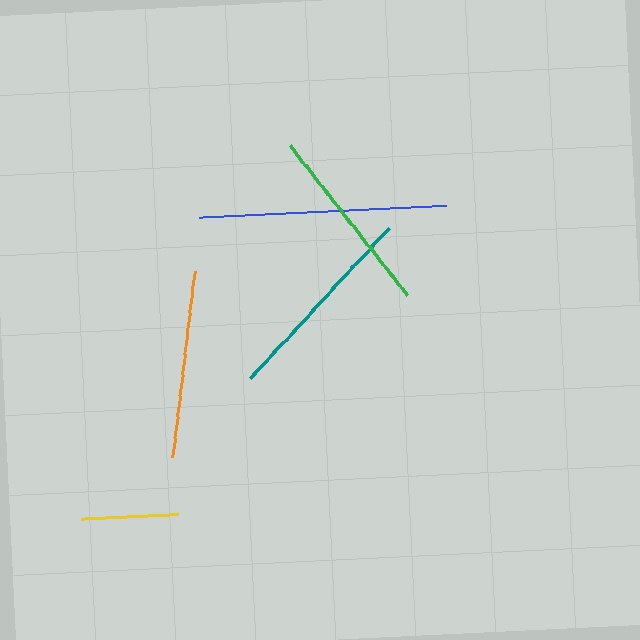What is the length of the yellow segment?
The yellow segment is approximately 98 pixels long.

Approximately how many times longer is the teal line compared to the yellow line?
The teal line is approximately 2.1 times the length of the yellow line.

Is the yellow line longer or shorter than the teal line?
The teal line is longer than the yellow line.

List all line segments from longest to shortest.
From longest to shortest: blue, teal, green, orange, yellow.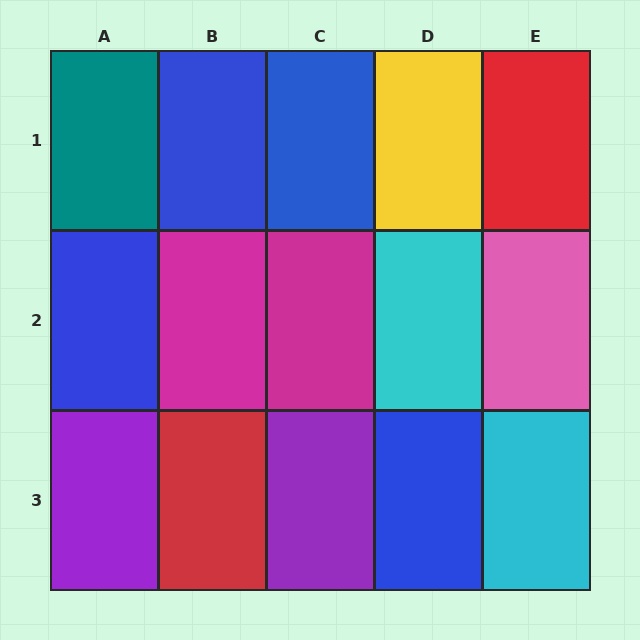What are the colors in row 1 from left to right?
Teal, blue, blue, yellow, red.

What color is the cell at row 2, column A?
Blue.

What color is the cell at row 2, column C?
Magenta.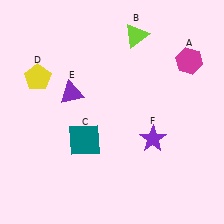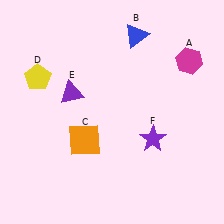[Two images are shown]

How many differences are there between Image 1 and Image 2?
There are 2 differences between the two images.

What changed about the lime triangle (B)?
In Image 1, B is lime. In Image 2, it changed to blue.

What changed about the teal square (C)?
In Image 1, C is teal. In Image 2, it changed to orange.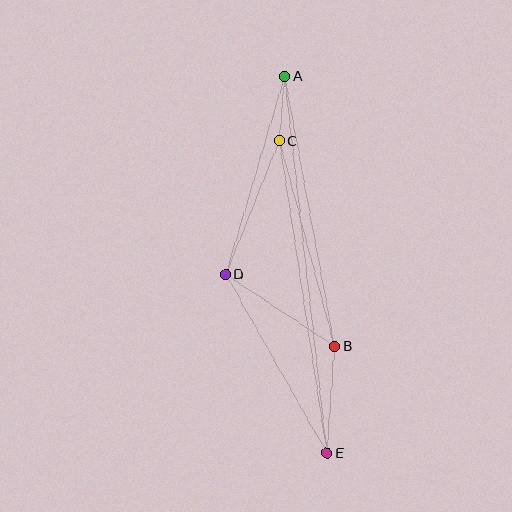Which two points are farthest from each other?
Points A and E are farthest from each other.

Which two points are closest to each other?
Points A and C are closest to each other.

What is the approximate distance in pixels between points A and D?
The distance between A and D is approximately 207 pixels.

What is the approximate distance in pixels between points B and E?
The distance between B and E is approximately 107 pixels.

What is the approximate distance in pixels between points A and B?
The distance between A and B is approximately 274 pixels.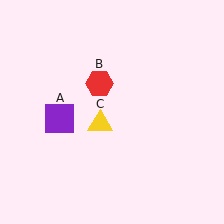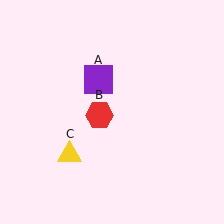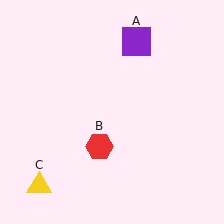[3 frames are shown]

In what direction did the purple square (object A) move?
The purple square (object A) moved up and to the right.